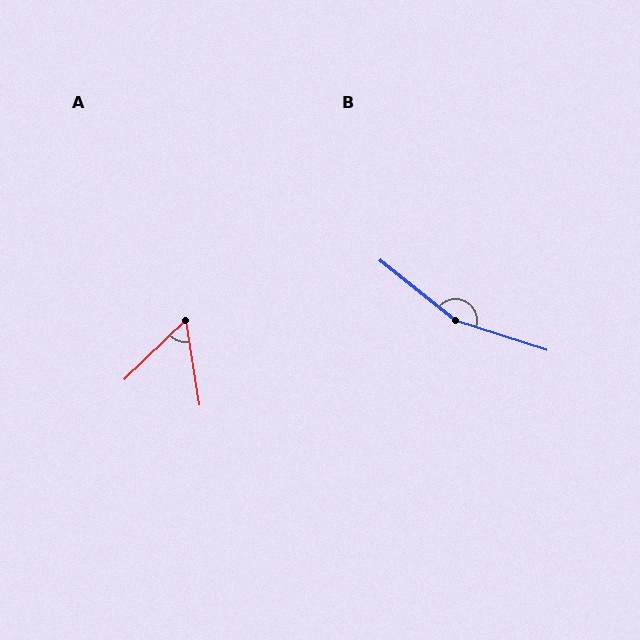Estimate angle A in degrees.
Approximately 55 degrees.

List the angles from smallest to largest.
A (55°), B (159°).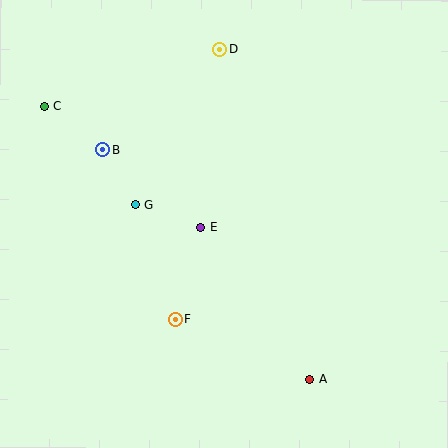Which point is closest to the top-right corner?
Point D is closest to the top-right corner.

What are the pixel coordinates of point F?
Point F is at (175, 319).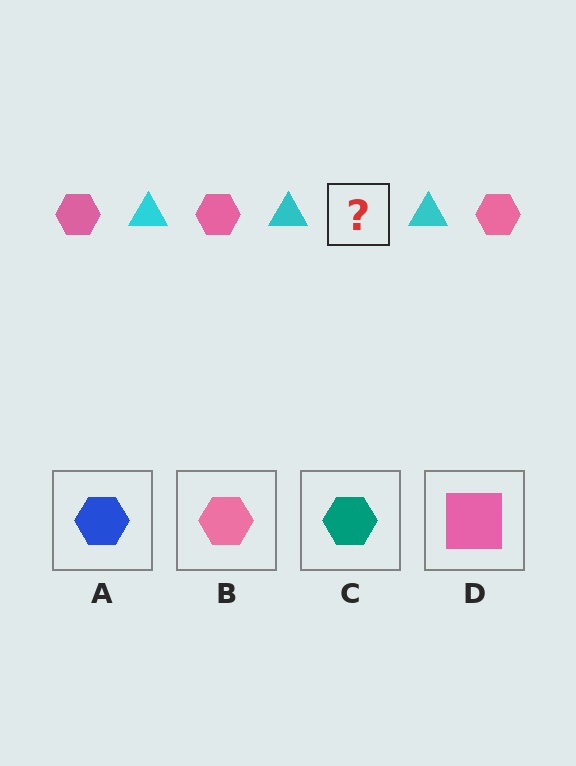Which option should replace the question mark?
Option B.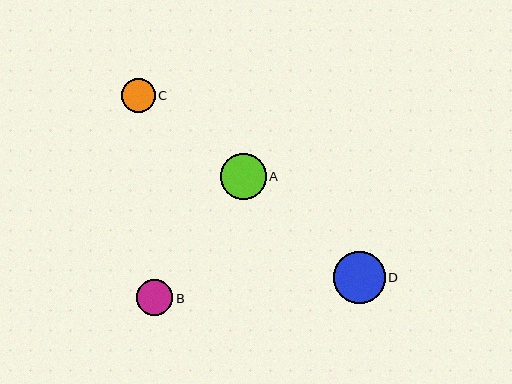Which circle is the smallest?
Circle C is the smallest with a size of approximately 34 pixels.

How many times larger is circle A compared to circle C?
Circle A is approximately 1.4 times the size of circle C.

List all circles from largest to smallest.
From largest to smallest: D, A, B, C.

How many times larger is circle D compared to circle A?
Circle D is approximately 1.1 times the size of circle A.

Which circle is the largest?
Circle D is the largest with a size of approximately 52 pixels.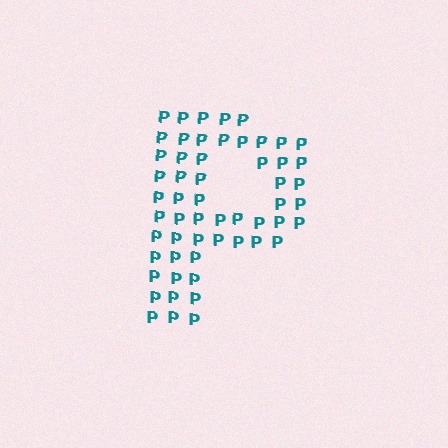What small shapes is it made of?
It is made of small letter P's.